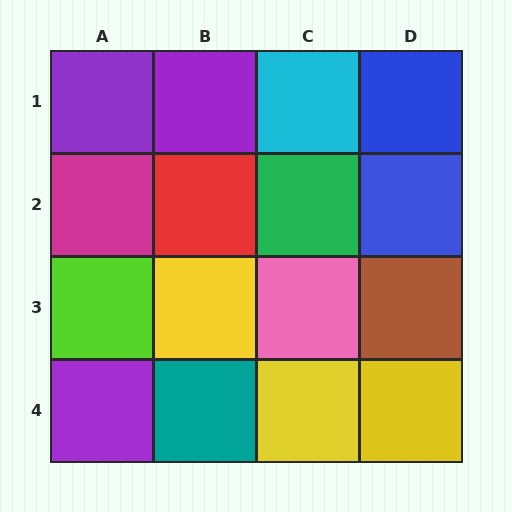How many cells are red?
1 cell is red.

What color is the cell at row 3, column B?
Yellow.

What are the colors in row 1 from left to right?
Purple, purple, cyan, blue.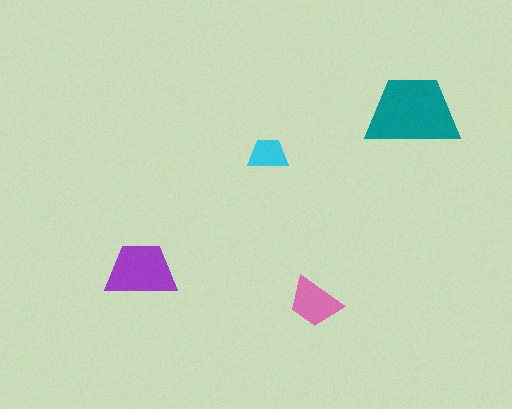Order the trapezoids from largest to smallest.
the teal one, the purple one, the pink one, the cyan one.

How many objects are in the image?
There are 4 objects in the image.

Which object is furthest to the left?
The purple trapezoid is leftmost.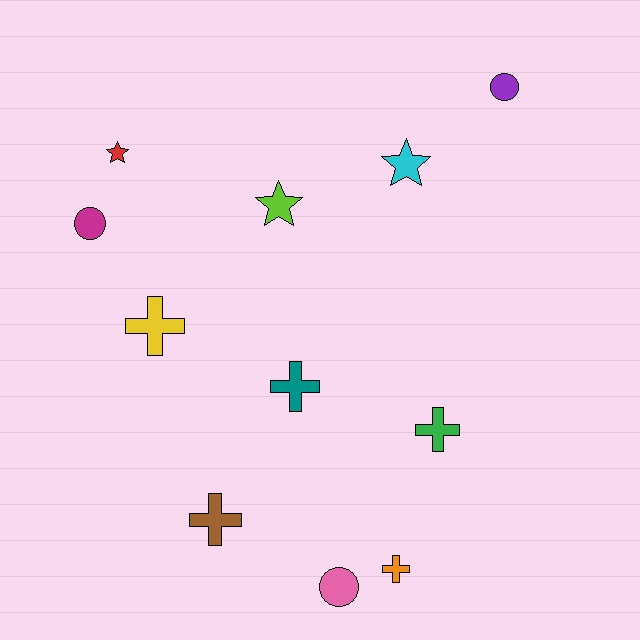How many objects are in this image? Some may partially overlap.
There are 11 objects.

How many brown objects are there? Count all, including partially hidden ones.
There is 1 brown object.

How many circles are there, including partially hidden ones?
There are 3 circles.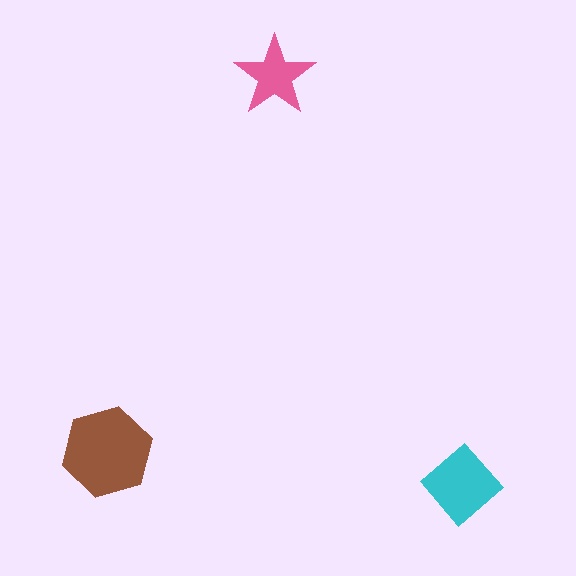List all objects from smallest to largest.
The pink star, the cyan diamond, the brown hexagon.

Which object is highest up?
The pink star is topmost.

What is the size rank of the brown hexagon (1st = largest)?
1st.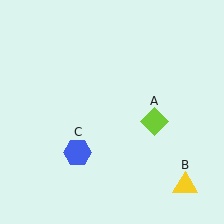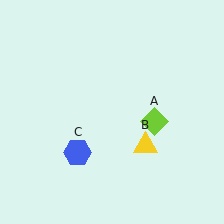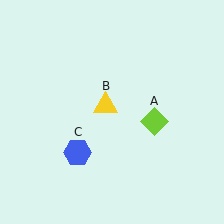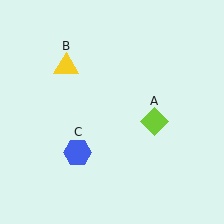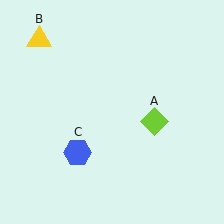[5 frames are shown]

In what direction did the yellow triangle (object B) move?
The yellow triangle (object B) moved up and to the left.